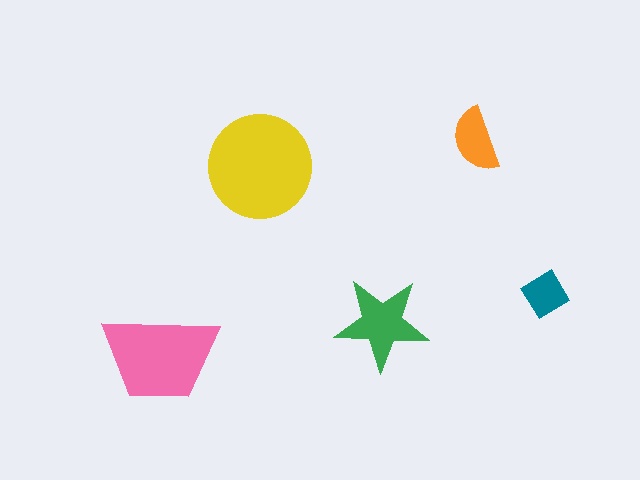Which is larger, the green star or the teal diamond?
The green star.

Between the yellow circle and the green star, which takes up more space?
The yellow circle.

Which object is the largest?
The yellow circle.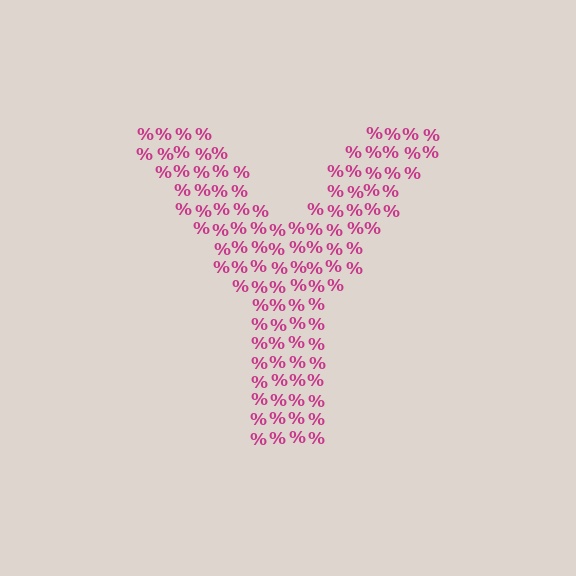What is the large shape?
The large shape is the letter Y.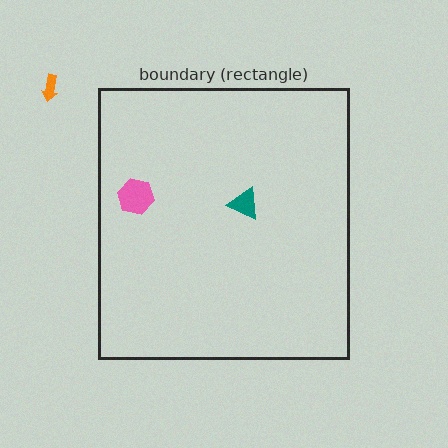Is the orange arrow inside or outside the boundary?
Outside.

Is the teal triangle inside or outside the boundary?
Inside.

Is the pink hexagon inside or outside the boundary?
Inside.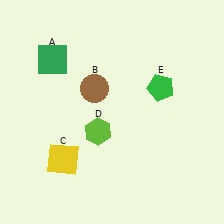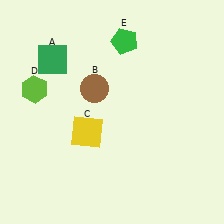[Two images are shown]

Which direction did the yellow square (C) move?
The yellow square (C) moved up.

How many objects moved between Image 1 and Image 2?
3 objects moved between the two images.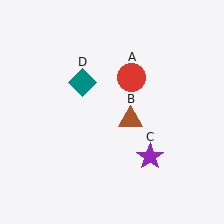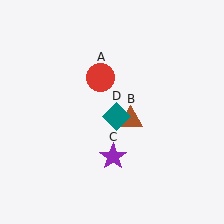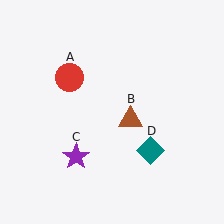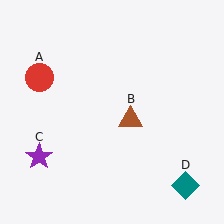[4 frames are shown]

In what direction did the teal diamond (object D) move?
The teal diamond (object D) moved down and to the right.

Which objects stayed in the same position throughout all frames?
Brown triangle (object B) remained stationary.